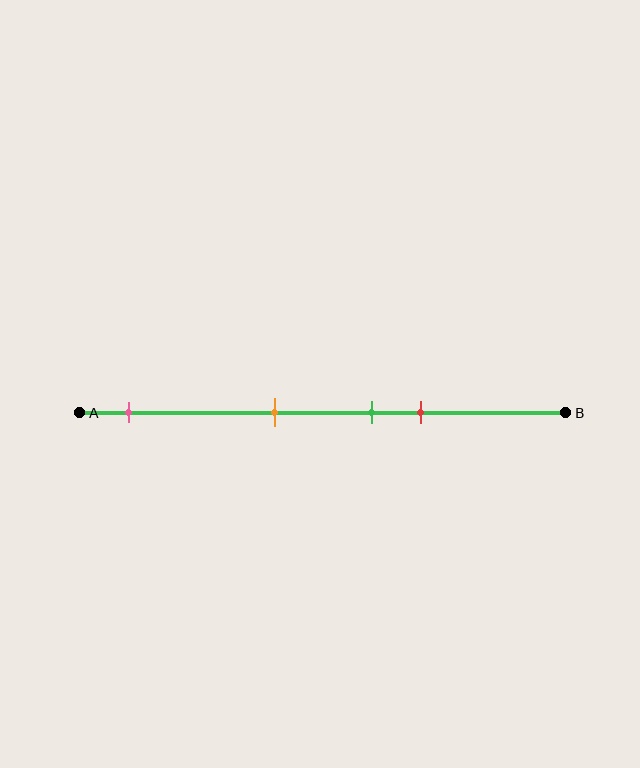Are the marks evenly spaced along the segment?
No, the marks are not evenly spaced.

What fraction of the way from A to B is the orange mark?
The orange mark is approximately 40% (0.4) of the way from A to B.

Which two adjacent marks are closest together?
The green and red marks are the closest adjacent pair.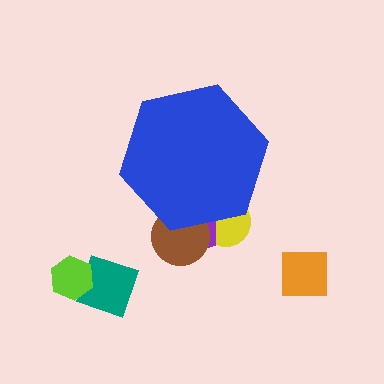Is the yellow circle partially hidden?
Yes, the yellow circle is partially hidden behind the blue hexagon.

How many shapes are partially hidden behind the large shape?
3 shapes are partially hidden.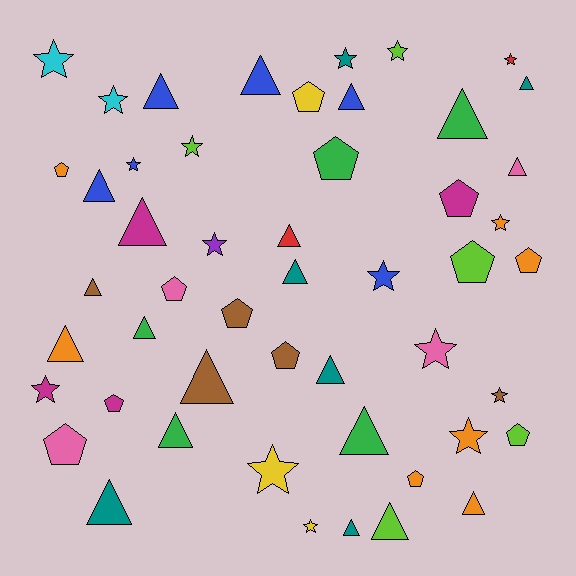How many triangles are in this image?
There are 21 triangles.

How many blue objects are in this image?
There are 6 blue objects.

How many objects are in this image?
There are 50 objects.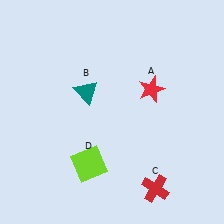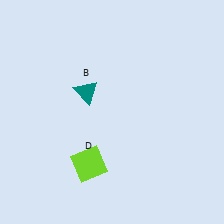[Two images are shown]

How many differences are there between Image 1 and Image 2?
There are 2 differences between the two images.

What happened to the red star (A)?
The red star (A) was removed in Image 2. It was in the top-right area of Image 1.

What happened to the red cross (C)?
The red cross (C) was removed in Image 2. It was in the bottom-right area of Image 1.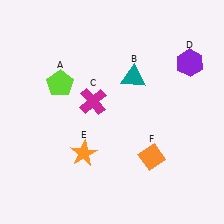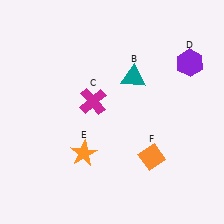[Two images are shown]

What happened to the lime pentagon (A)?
The lime pentagon (A) was removed in Image 2. It was in the top-left area of Image 1.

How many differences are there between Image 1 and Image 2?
There is 1 difference between the two images.